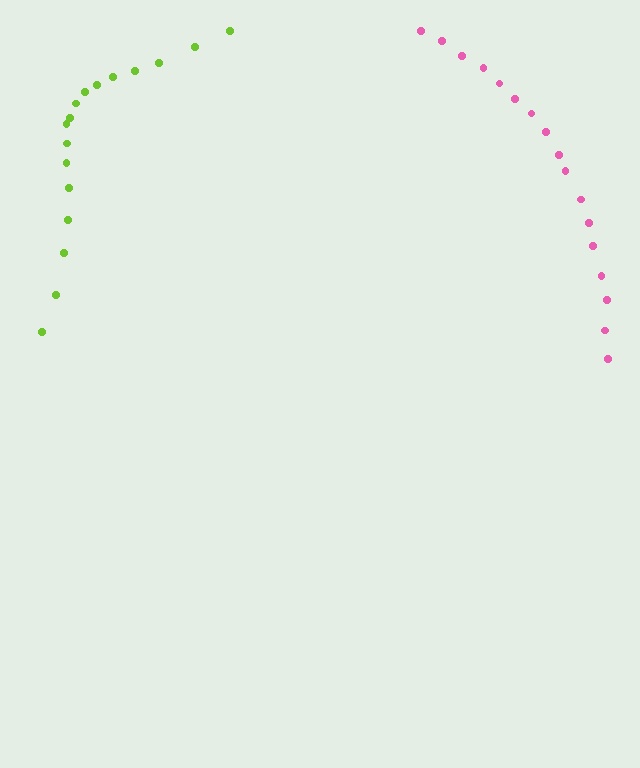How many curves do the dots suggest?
There are 2 distinct paths.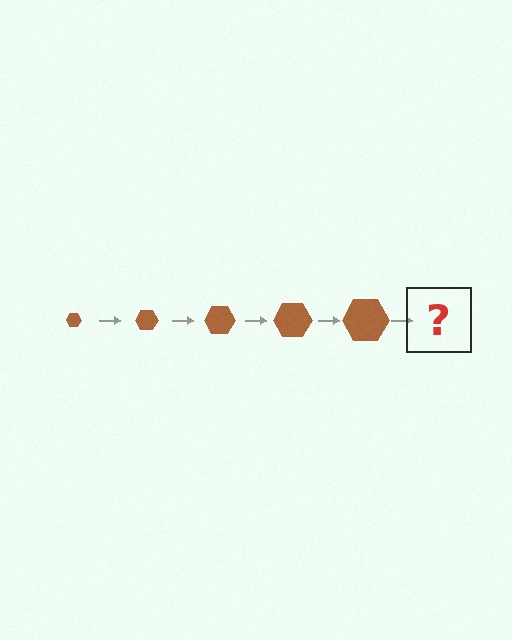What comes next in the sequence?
The next element should be a brown hexagon, larger than the previous one.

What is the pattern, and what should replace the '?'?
The pattern is that the hexagon gets progressively larger each step. The '?' should be a brown hexagon, larger than the previous one.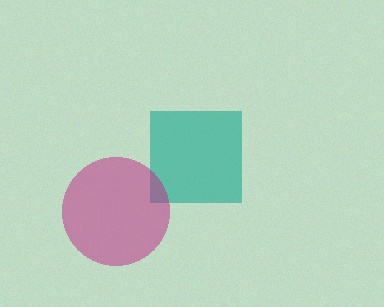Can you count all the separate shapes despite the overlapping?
Yes, there are 2 separate shapes.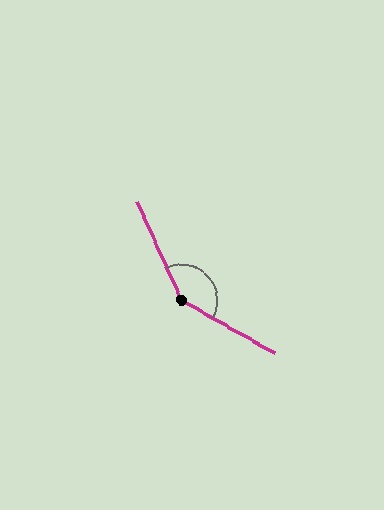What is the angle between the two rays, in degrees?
Approximately 143 degrees.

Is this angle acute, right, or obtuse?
It is obtuse.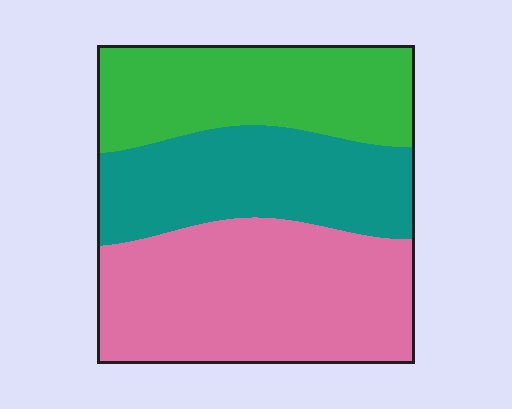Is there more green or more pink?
Pink.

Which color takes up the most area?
Pink, at roughly 40%.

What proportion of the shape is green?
Green covers 29% of the shape.